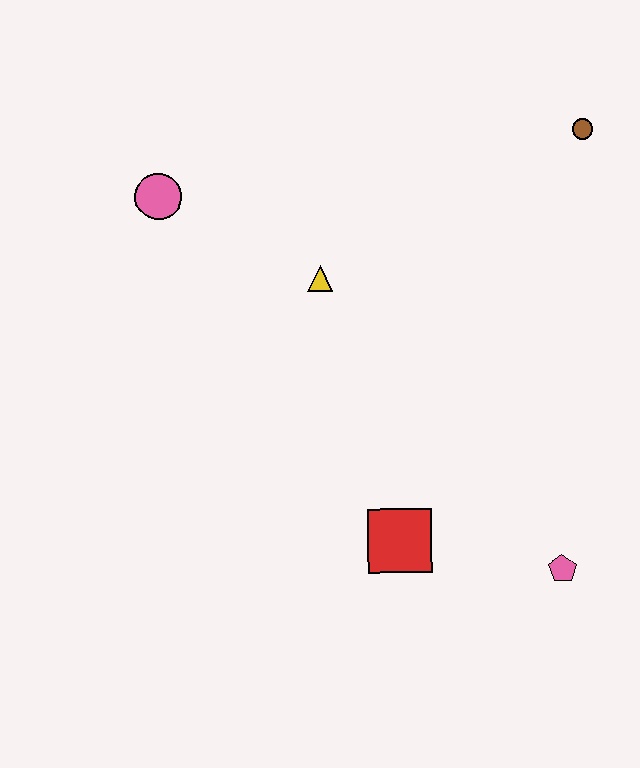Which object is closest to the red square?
The pink pentagon is closest to the red square.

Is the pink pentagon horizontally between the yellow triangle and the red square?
No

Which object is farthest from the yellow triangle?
The pink pentagon is farthest from the yellow triangle.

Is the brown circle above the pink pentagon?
Yes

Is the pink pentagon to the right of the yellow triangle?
Yes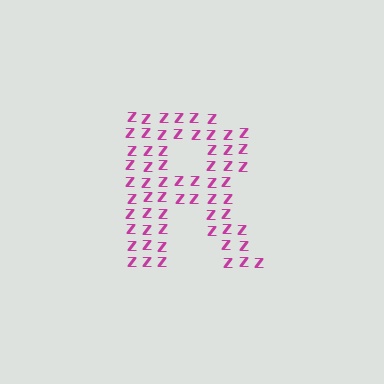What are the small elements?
The small elements are letter Z's.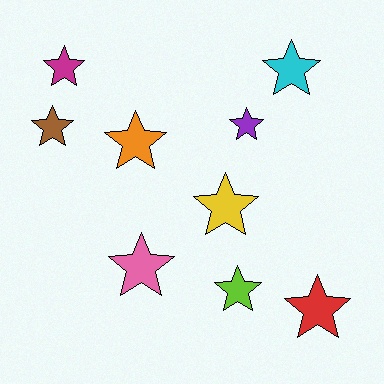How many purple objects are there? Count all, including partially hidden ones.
There is 1 purple object.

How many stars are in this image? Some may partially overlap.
There are 9 stars.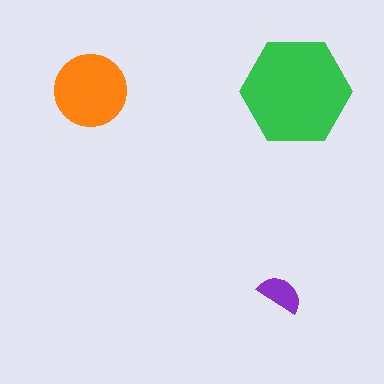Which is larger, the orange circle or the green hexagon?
The green hexagon.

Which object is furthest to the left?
The orange circle is leftmost.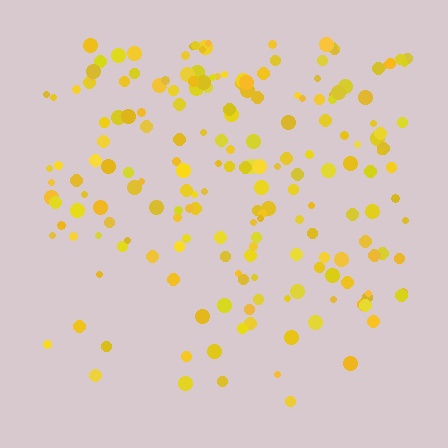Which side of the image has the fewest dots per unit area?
The bottom.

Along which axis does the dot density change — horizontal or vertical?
Vertical.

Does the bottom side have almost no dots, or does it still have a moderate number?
Still a moderate number, just noticeably fewer than the top.